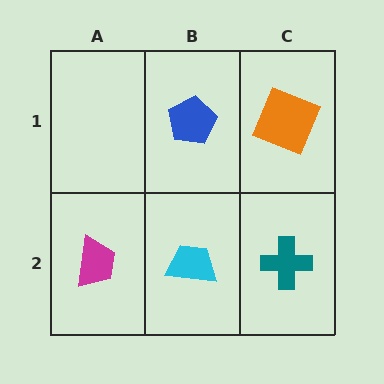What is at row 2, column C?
A teal cross.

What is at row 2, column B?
A cyan trapezoid.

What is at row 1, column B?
A blue pentagon.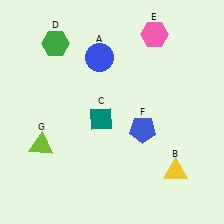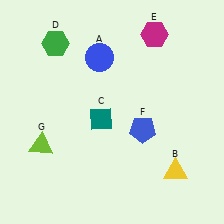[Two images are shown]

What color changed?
The hexagon (E) changed from pink in Image 1 to magenta in Image 2.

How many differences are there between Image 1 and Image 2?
There is 1 difference between the two images.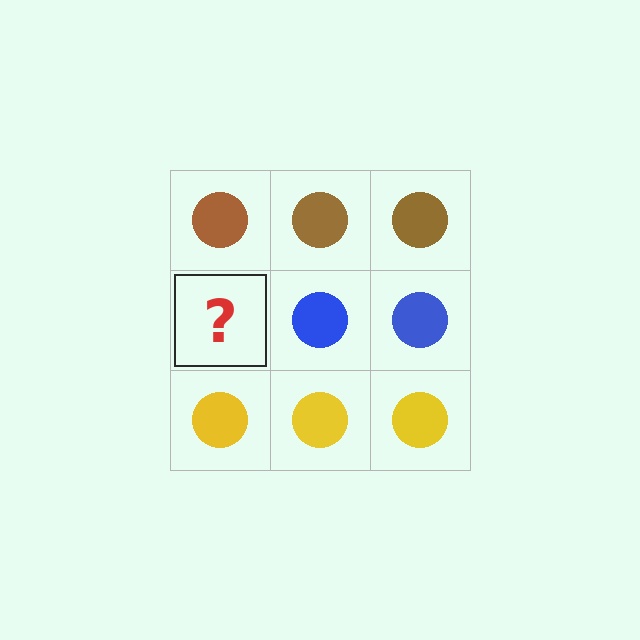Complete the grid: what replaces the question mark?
The question mark should be replaced with a blue circle.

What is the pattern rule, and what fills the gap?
The rule is that each row has a consistent color. The gap should be filled with a blue circle.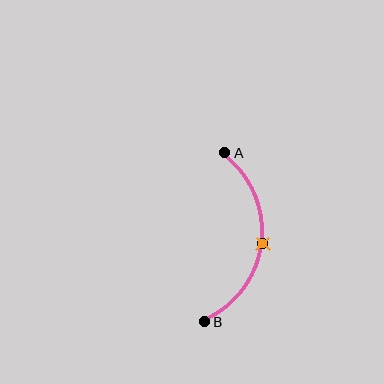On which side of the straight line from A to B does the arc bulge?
The arc bulges to the right of the straight line connecting A and B.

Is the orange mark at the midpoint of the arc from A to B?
Yes. The orange mark lies on the arc at equal arc-length from both A and B — it is the arc midpoint.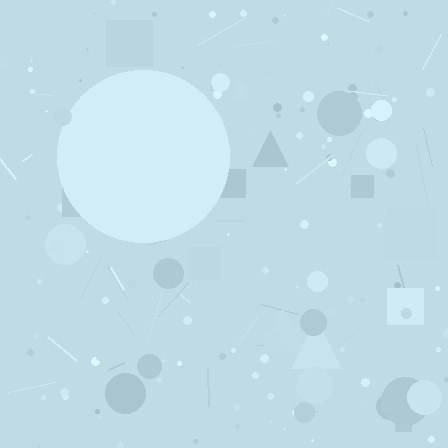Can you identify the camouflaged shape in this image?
The camouflaged shape is a circle.